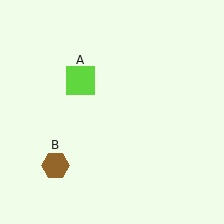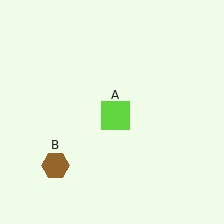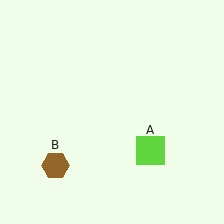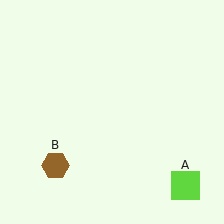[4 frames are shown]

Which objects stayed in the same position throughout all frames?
Brown hexagon (object B) remained stationary.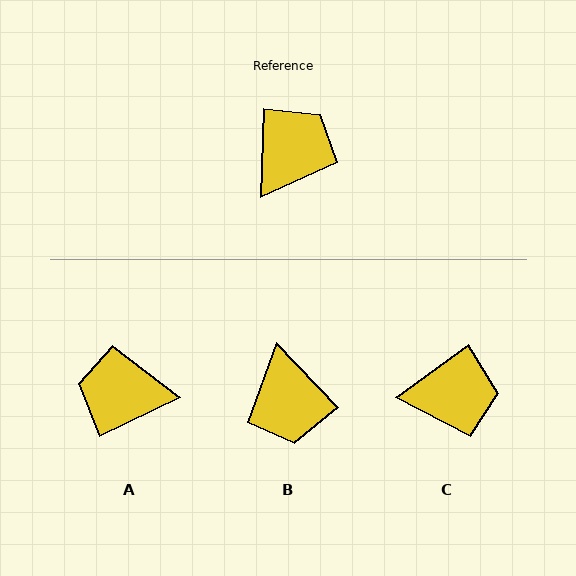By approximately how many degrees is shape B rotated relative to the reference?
Approximately 134 degrees clockwise.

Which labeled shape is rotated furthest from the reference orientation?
B, about 134 degrees away.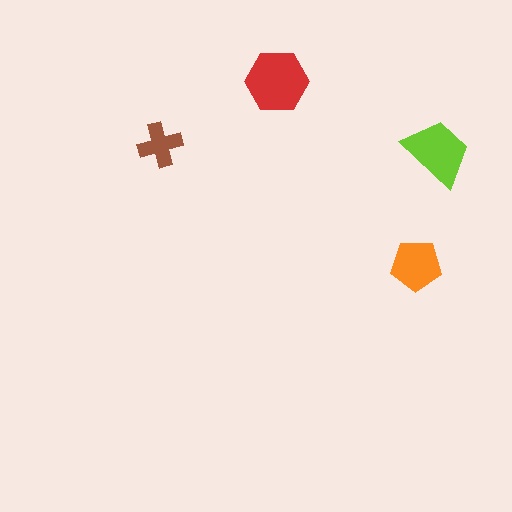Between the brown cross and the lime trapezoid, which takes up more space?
The lime trapezoid.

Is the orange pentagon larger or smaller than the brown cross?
Larger.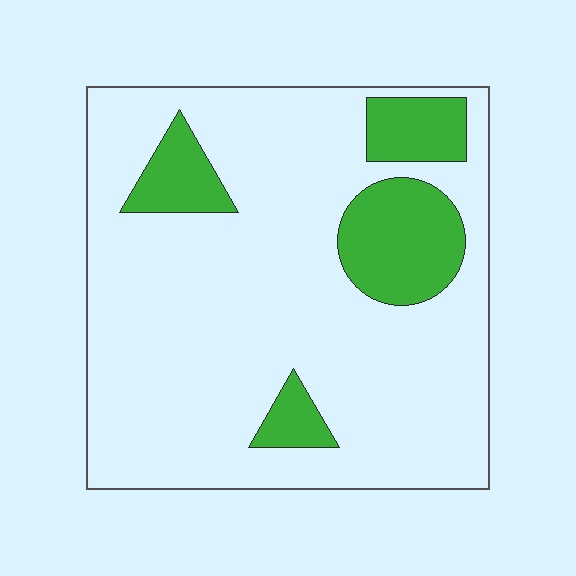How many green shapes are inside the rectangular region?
4.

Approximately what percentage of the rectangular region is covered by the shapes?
Approximately 20%.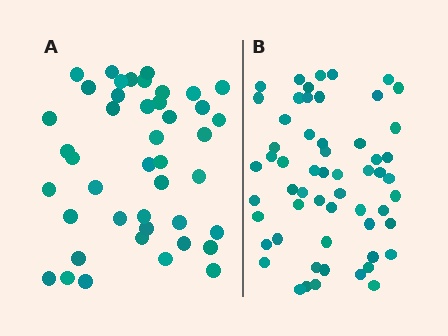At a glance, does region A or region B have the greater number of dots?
Region B (the right region) has more dots.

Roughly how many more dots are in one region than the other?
Region B has approximately 15 more dots than region A.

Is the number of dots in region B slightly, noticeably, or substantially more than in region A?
Region B has noticeably more, but not dramatically so. The ratio is roughly 1.3 to 1.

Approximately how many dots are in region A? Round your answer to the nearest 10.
About 40 dots. (The exact count is 43, which rounds to 40.)